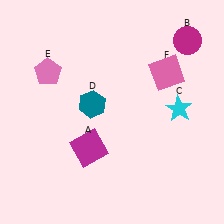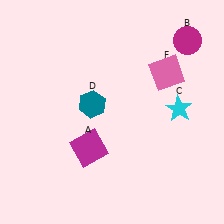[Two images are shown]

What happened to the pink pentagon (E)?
The pink pentagon (E) was removed in Image 2. It was in the top-left area of Image 1.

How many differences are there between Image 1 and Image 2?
There is 1 difference between the two images.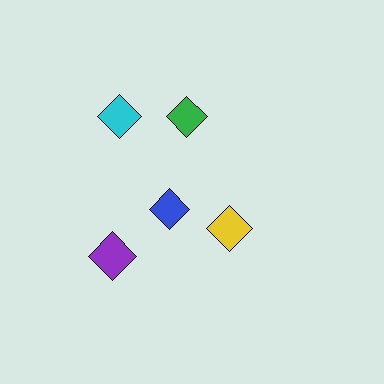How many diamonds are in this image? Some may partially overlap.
There are 5 diamonds.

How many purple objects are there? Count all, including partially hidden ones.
There is 1 purple object.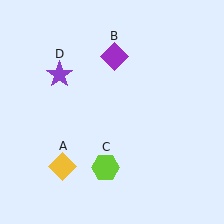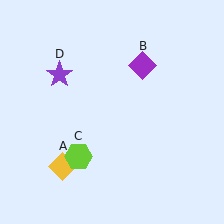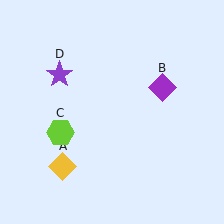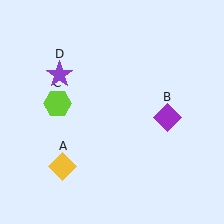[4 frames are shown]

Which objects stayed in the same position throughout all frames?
Yellow diamond (object A) and purple star (object D) remained stationary.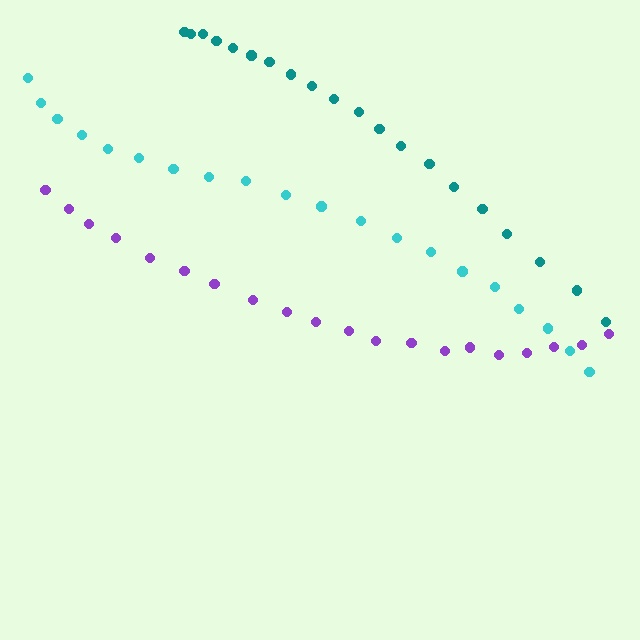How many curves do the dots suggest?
There are 3 distinct paths.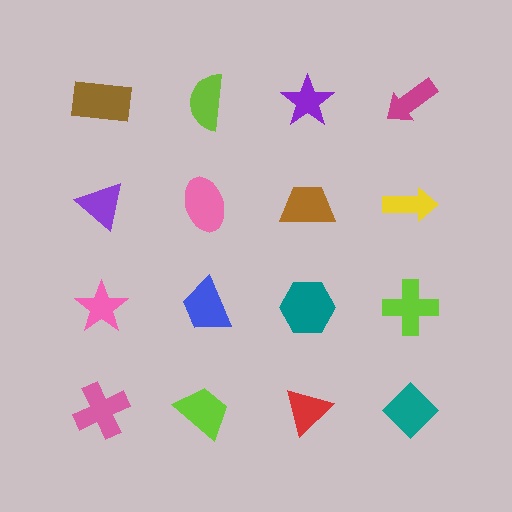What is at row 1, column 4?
A magenta arrow.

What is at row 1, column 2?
A lime semicircle.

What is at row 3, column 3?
A teal hexagon.